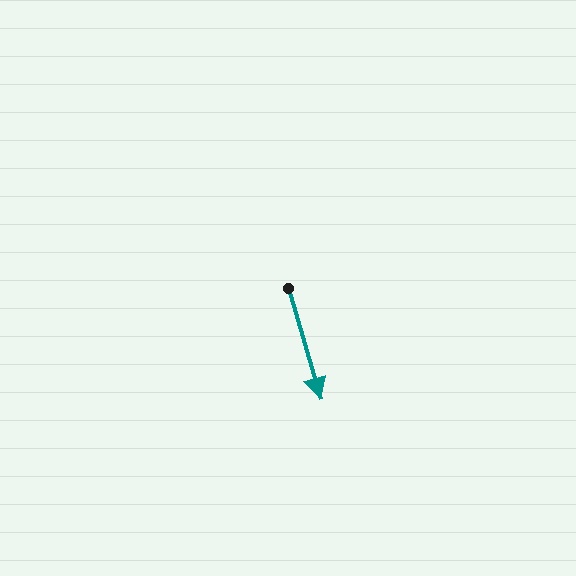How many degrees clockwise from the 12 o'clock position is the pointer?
Approximately 164 degrees.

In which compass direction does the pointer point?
South.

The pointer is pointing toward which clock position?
Roughly 5 o'clock.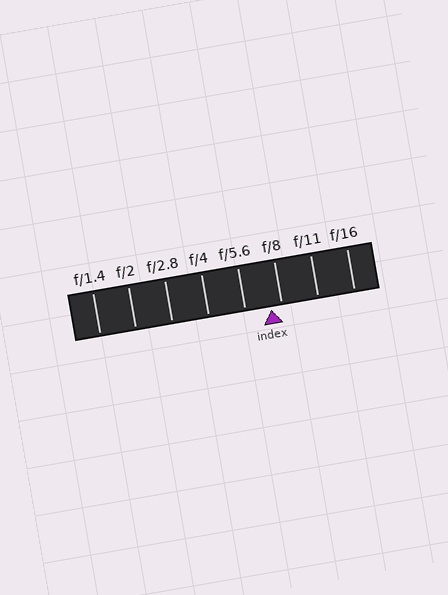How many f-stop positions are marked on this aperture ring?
There are 8 f-stop positions marked.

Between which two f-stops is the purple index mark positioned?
The index mark is between f/5.6 and f/8.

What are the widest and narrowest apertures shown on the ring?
The widest aperture shown is f/1.4 and the narrowest is f/16.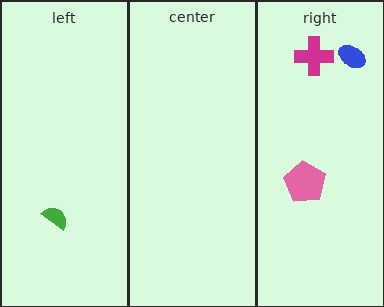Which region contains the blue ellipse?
The right region.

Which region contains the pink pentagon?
The right region.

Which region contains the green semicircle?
The left region.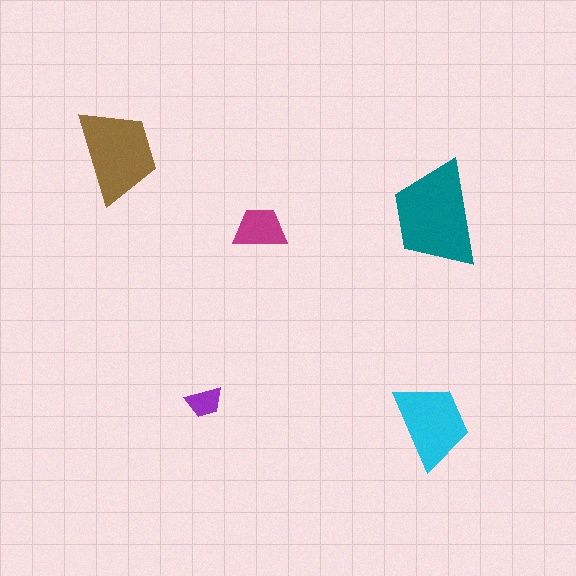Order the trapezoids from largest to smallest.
the teal one, the brown one, the cyan one, the magenta one, the purple one.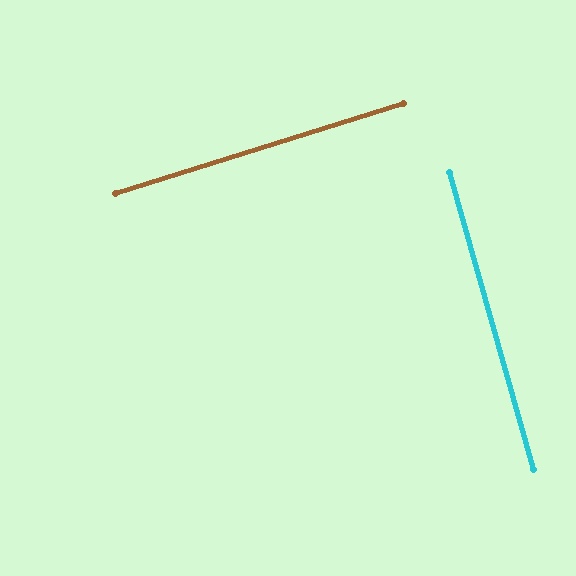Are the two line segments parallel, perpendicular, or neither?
Perpendicular — they meet at approximately 89°.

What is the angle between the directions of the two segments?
Approximately 89 degrees.